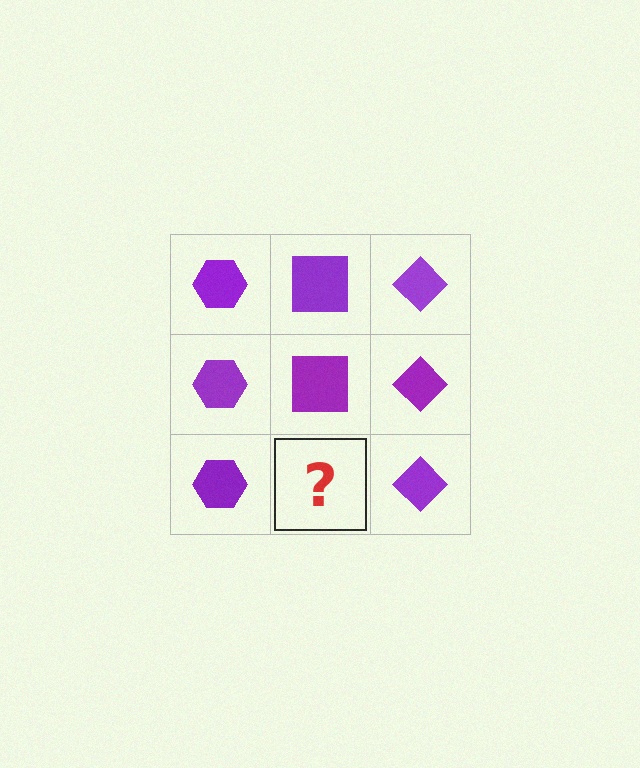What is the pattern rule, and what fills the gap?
The rule is that each column has a consistent shape. The gap should be filled with a purple square.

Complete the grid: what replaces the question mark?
The question mark should be replaced with a purple square.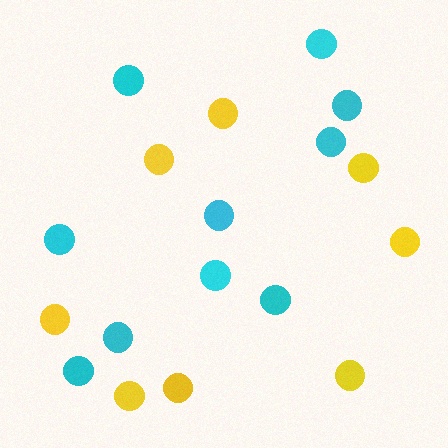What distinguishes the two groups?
There are 2 groups: one group of cyan circles (10) and one group of yellow circles (8).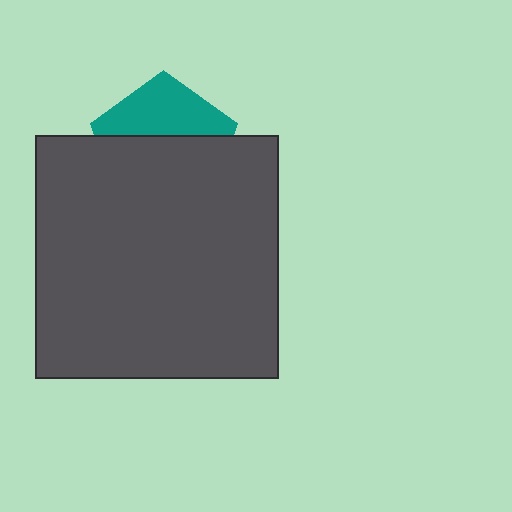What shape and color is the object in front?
The object in front is a dark gray square.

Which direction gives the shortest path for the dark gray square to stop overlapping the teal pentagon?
Moving down gives the shortest separation.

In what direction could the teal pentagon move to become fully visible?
The teal pentagon could move up. That would shift it out from behind the dark gray square entirely.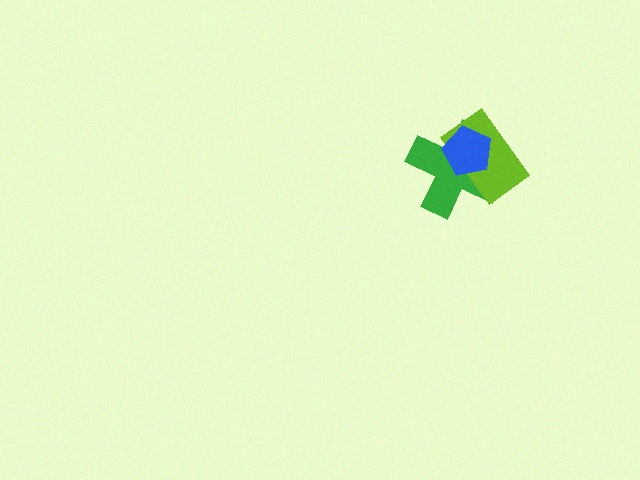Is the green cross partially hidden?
Yes, it is partially covered by another shape.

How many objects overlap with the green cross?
2 objects overlap with the green cross.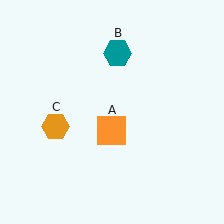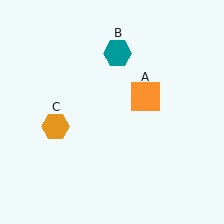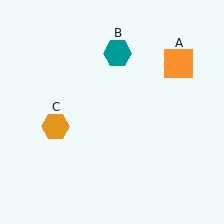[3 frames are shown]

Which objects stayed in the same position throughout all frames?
Teal hexagon (object B) and orange hexagon (object C) remained stationary.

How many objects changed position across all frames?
1 object changed position: orange square (object A).